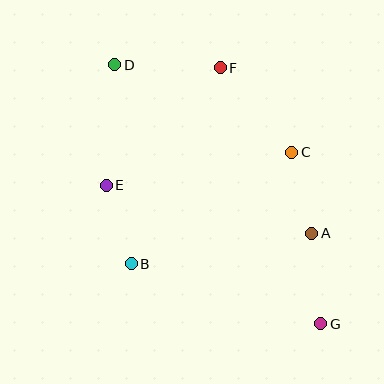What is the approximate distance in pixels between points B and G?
The distance between B and G is approximately 199 pixels.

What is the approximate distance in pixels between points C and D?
The distance between C and D is approximately 197 pixels.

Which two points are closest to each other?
Points B and E are closest to each other.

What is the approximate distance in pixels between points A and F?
The distance between A and F is approximately 189 pixels.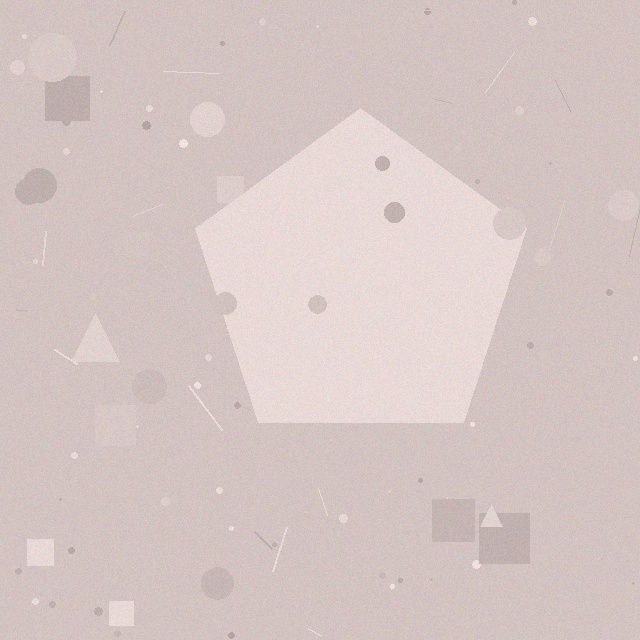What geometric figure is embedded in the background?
A pentagon is embedded in the background.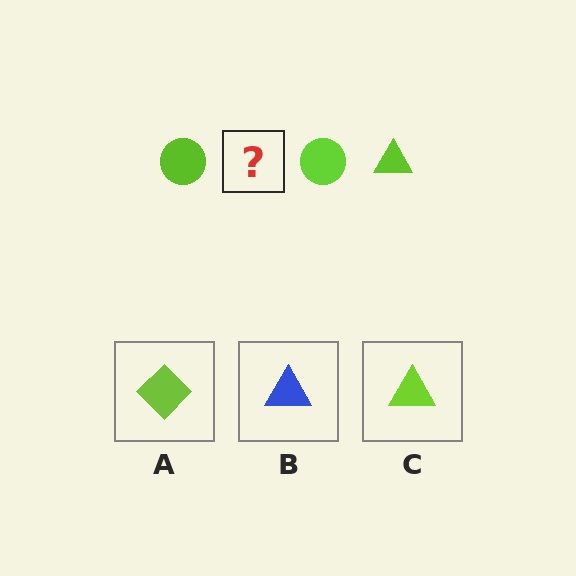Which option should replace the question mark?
Option C.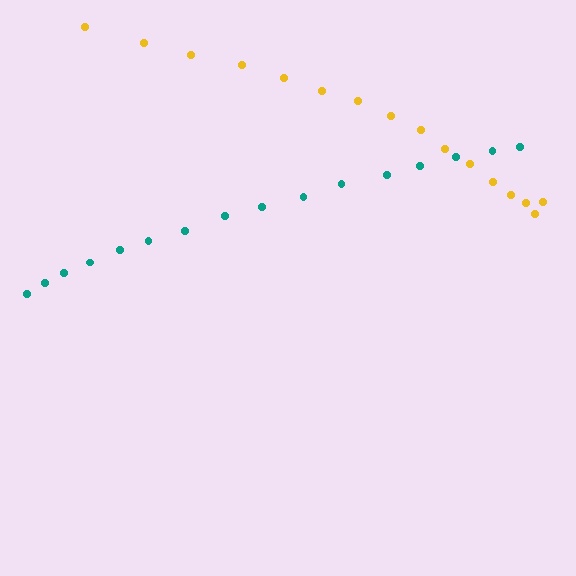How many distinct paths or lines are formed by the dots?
There are 2 distinct paths.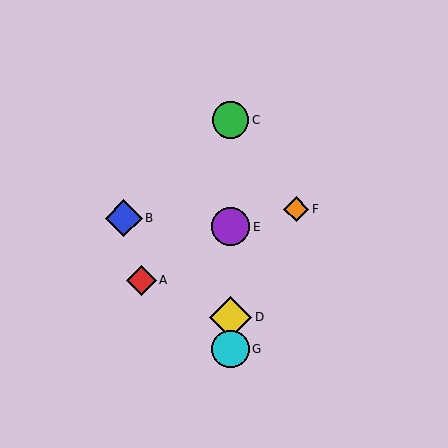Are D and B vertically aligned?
No, D is at x≈231 and B is at x≈124.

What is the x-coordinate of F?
Object F is at x≈296.